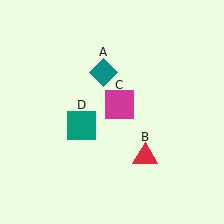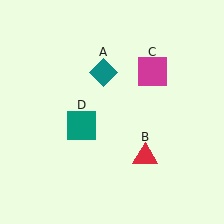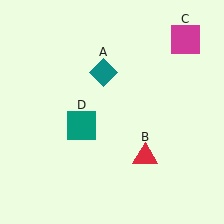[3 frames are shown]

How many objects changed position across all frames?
1 object changed position: magenta square (object C).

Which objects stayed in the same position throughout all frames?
Teal diamond (object A) and red triangle (object B) and teal square (object D) remained stationary.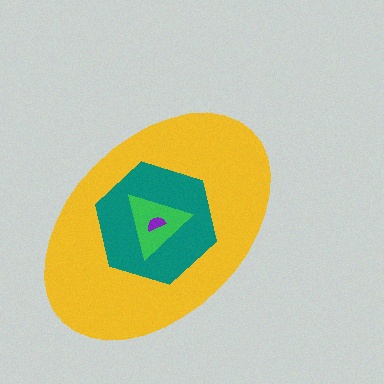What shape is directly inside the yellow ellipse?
The teal hexagon.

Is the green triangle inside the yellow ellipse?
Yes.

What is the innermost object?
The purple semicircle.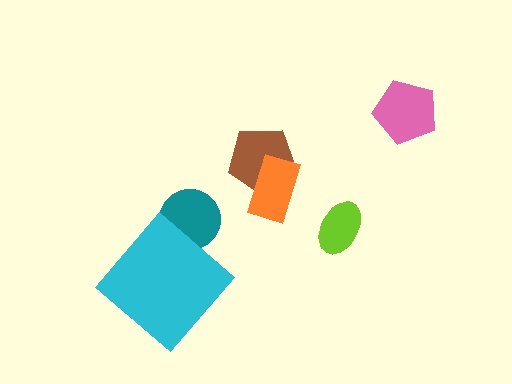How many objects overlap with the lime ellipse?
0 objects overlap with the lime ellipse.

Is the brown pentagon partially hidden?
Yes, it is partially covered by another shape.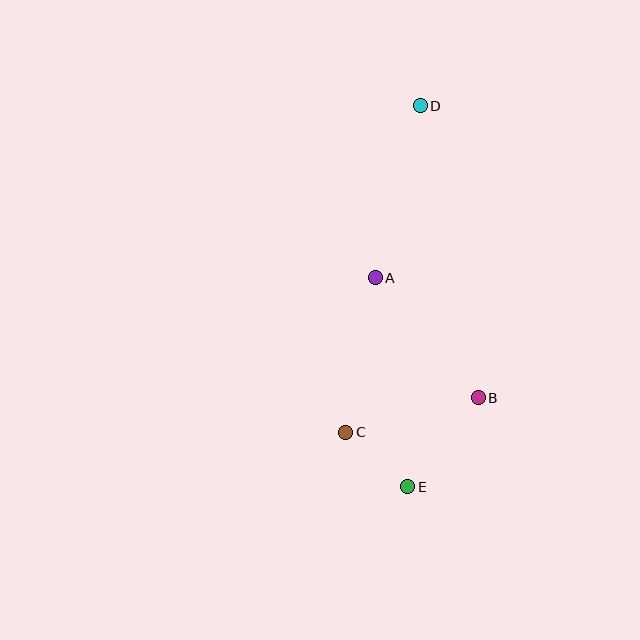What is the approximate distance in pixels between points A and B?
The distance between A and B is approximately 158 pixels.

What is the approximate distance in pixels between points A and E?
The distance between A and E is approximately 212 pixels.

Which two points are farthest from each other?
Points D and E are farthest from each other.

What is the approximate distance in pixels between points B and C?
The distance between B and C is approximately 137 pixels.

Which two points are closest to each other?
Points C and E are closest to each other.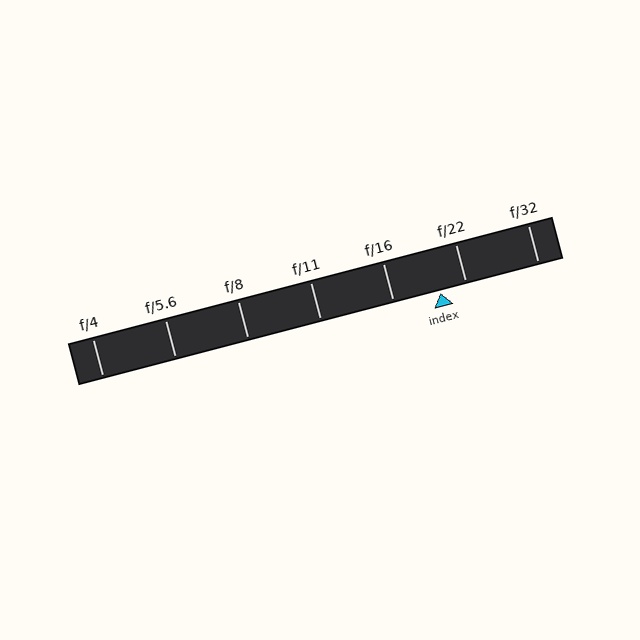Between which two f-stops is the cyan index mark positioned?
The index mark is between f/16 and f/22.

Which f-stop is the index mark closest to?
The index mark is closest to f/22.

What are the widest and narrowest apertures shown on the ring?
The widest aperture shown is f/4 and the narrowest is f/32.